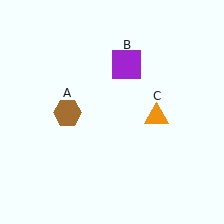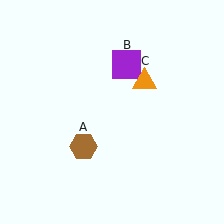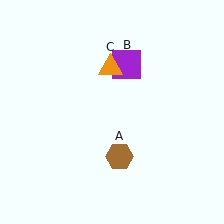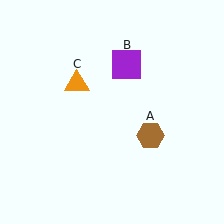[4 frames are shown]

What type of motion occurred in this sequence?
The brown hexagon (object A), orange triangle (object C) rotated counterclockwise around the center of the scene.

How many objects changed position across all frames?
2 objects changed position: brown hexagon (object A), orange triangle (object C).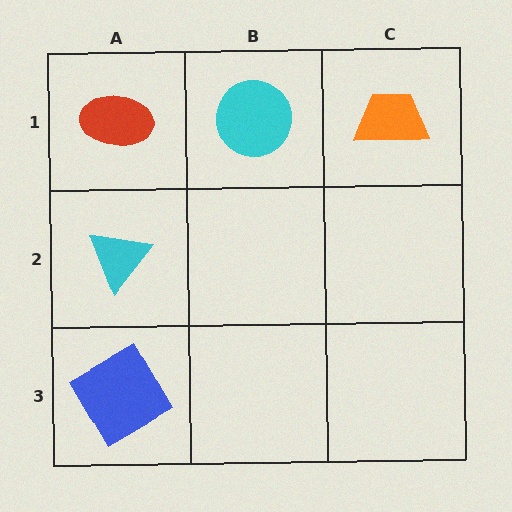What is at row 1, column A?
A red ellipse.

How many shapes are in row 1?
3 shapes.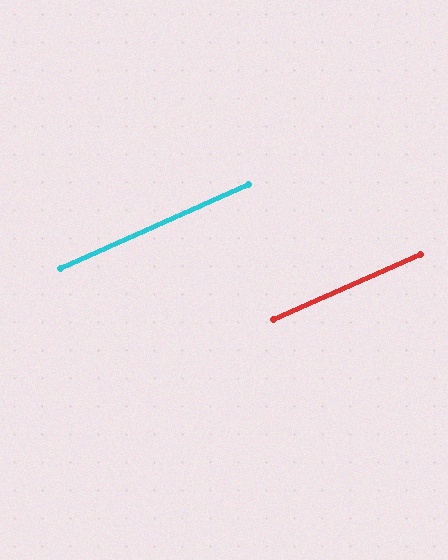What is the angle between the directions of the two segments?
Approximately 0 degrees.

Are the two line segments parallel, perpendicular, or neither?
Parallel — their directions differ by only 0.0°.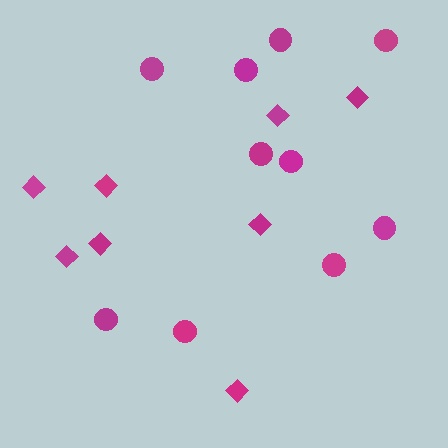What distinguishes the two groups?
There are 2 groups: one group of circles (10) and one group of diamonds (8).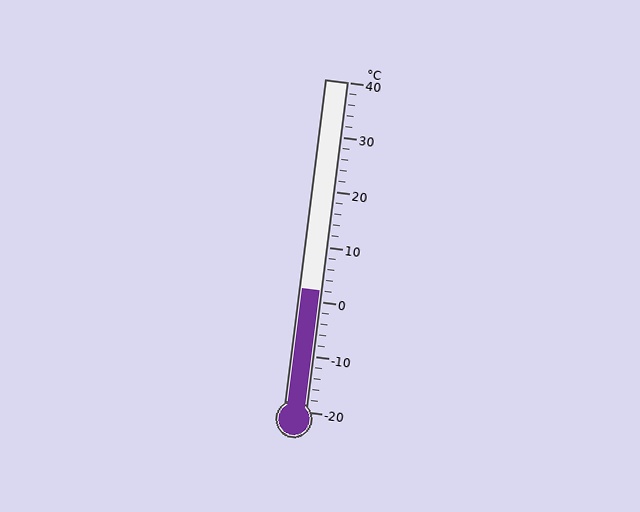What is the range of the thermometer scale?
The thermometer scale ranges from -20°C to 40°C.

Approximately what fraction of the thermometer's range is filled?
The thermometer is filled to approximately 35% of its range.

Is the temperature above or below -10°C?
The temperature is above -10°C.